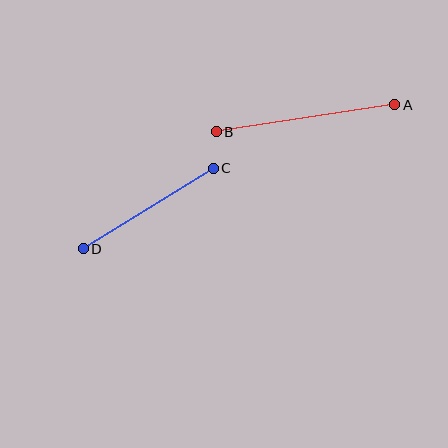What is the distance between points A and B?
The distance is approximately 181 pixels.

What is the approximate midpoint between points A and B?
The midpoint is at approximately (306, 118) pixels.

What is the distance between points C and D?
The distance is approximately 153 pixels.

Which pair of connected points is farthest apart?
Points A and B are farthest apart.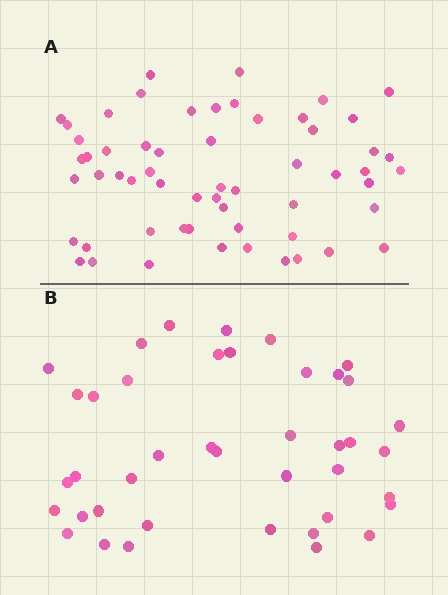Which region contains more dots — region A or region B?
Region A (the top region) has more dots.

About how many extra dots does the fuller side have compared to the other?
Region A has approximately 15 more dots than region B.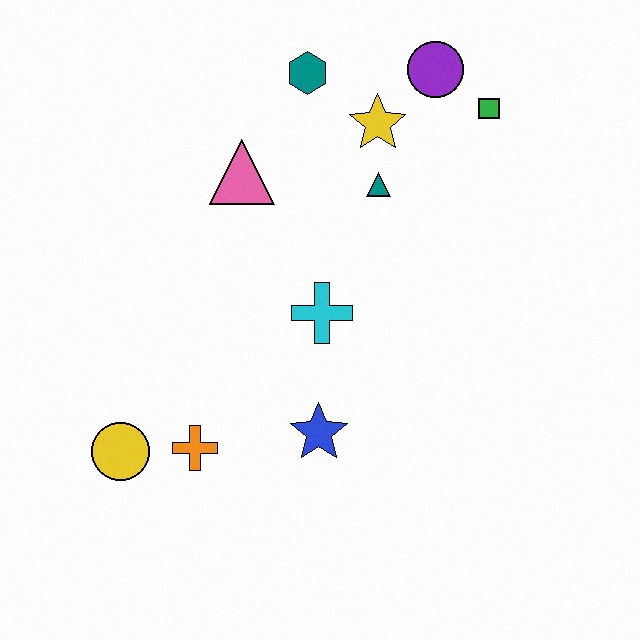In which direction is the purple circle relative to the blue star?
The purple circle is above the blue star.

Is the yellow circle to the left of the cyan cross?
Yes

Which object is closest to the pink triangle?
The teal hexagon is closest to the pink triangle.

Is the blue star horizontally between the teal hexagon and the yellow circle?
No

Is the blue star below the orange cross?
No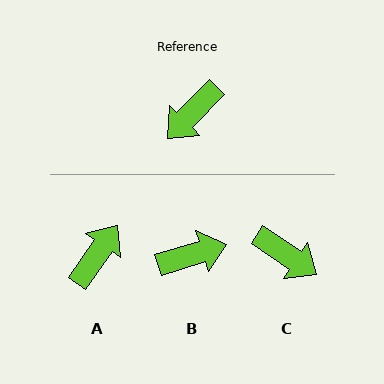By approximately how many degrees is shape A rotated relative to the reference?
Approximately 171 degrees clockwise.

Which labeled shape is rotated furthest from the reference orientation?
A, about 171 degrees away.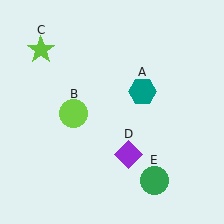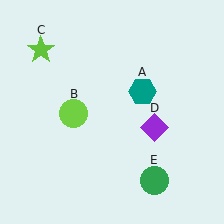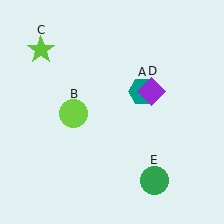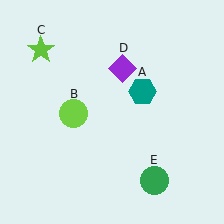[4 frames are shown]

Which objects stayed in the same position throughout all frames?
Teal hexagon (object A) and lime circle (object B) and lime star (object C) and green circle (object E) remained stationary.